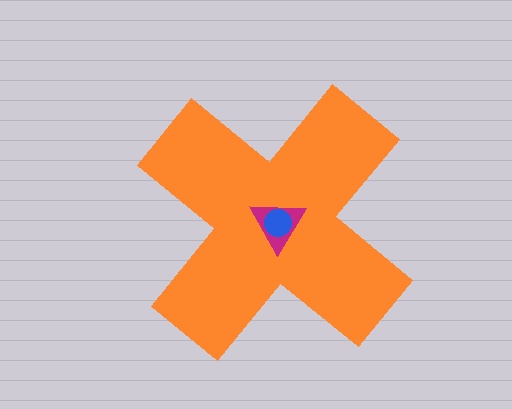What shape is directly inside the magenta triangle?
The blue circle.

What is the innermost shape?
The blue circle.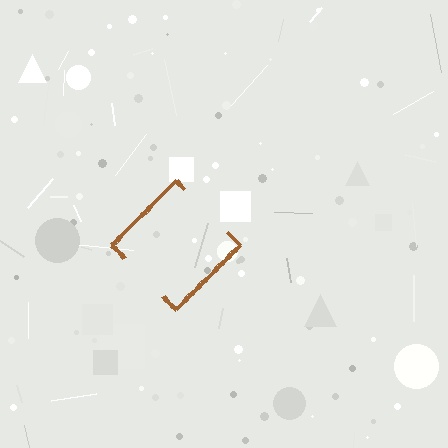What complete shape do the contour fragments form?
The contour fragments form a diamond.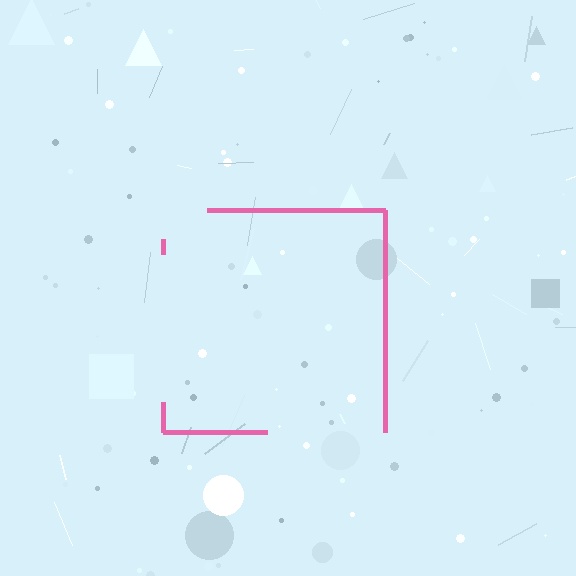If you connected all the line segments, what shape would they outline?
They would outline a square.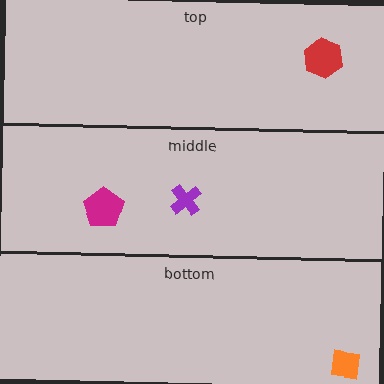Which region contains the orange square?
The bottom region.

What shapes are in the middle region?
The purple cross, the magenta pentagon.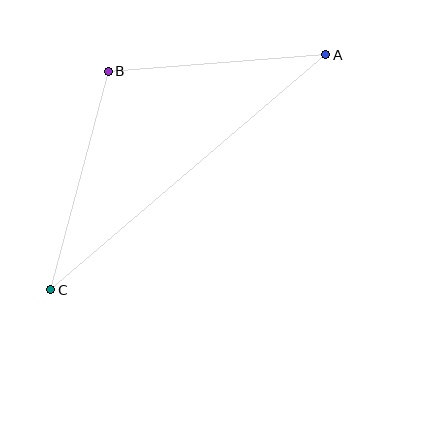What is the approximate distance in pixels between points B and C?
The distance between B and C is approximately 226 pixels.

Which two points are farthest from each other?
Points A and C are farthest from each other.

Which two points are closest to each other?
Points A and B are closest to each other.